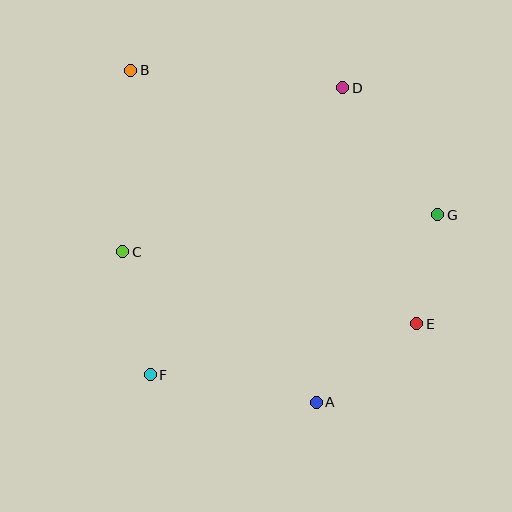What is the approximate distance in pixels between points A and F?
The distance between A and F is approximately 168 pixels.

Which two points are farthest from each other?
Points B and E are farthest from each other.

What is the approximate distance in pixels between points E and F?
The distance between E and F is approximately 271 pixels.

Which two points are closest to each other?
Points E and G are closest to each other.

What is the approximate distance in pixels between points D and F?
The distance between D and F is approximately 345 pixels.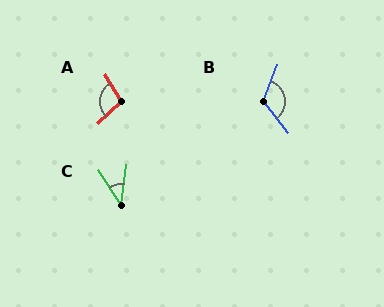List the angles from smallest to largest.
C (40°), A (102°), B (120°).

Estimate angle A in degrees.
Approximately 102 degrees.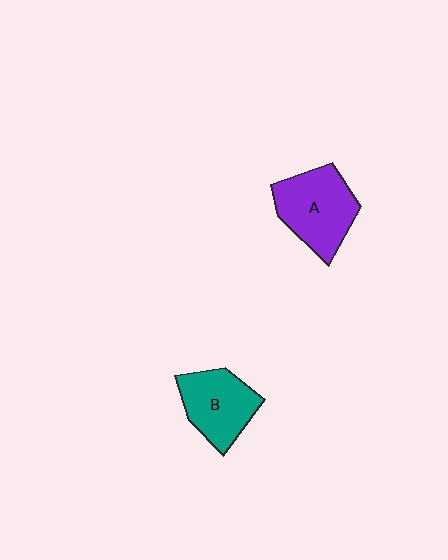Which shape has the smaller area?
Shape B (teal).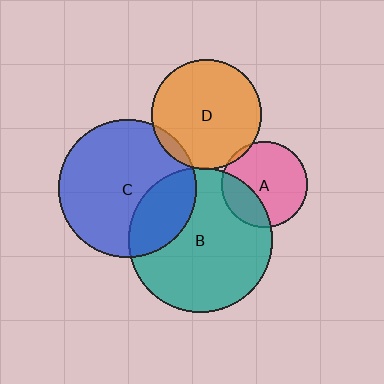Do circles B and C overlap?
Yes.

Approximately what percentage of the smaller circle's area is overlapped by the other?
Approximately 25%.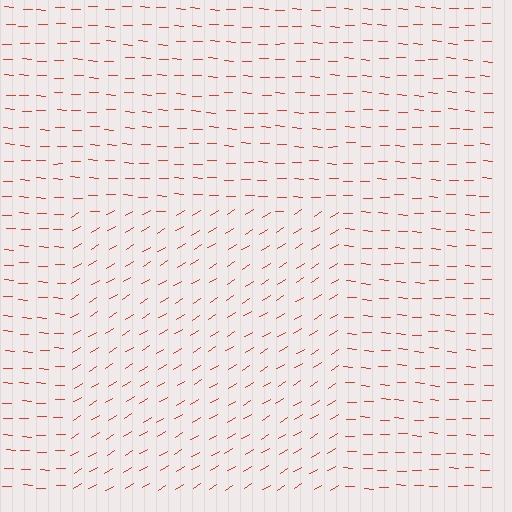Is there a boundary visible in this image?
Yes, there is a texture boundary formed by a change in line orientation.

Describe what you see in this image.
The image is filled with small red line segments. A rectangle region in the image has lines oriented differently from the surrounding lines, creating a visible texture boundary.